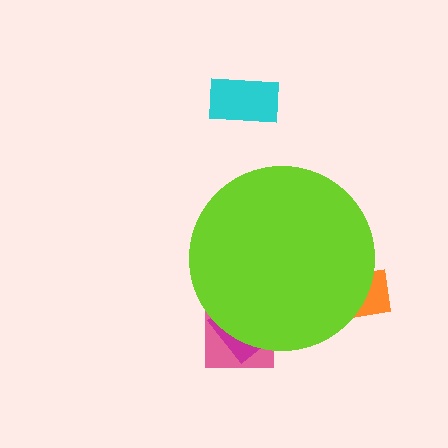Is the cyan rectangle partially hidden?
No, the cyan rectangle is fully visible.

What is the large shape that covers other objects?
A lime circle.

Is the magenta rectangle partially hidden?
Yes, the magenta rectangle is partially hidden behind the lime circle.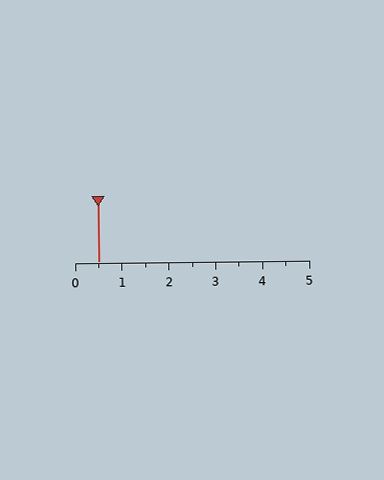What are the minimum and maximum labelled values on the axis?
The axis runs from 0 to 5.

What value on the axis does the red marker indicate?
The marker indicates approximately 0.5.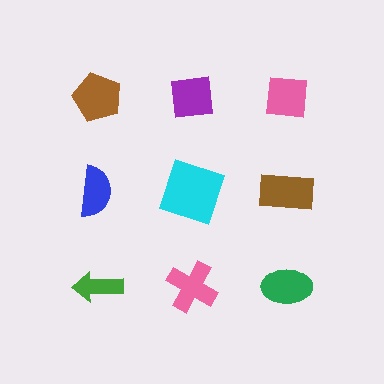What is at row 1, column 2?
A purple square.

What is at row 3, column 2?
A pink cross.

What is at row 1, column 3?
A pink square.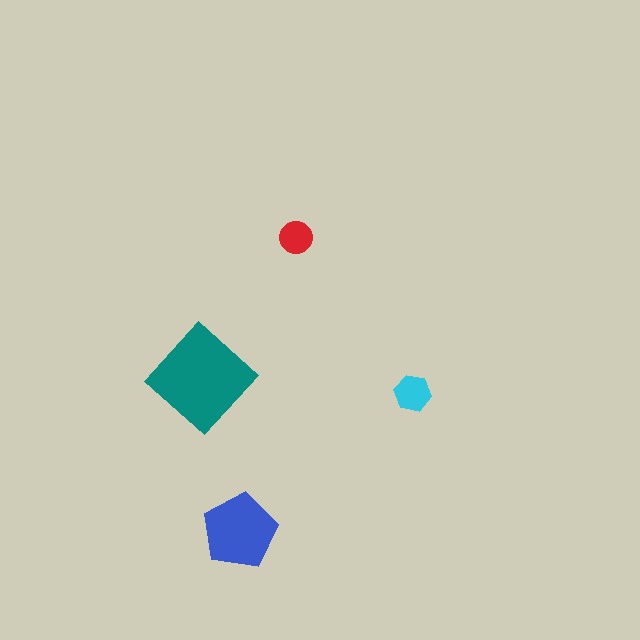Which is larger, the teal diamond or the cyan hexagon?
The teal diamond.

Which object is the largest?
The teal diamond.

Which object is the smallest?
The red circle.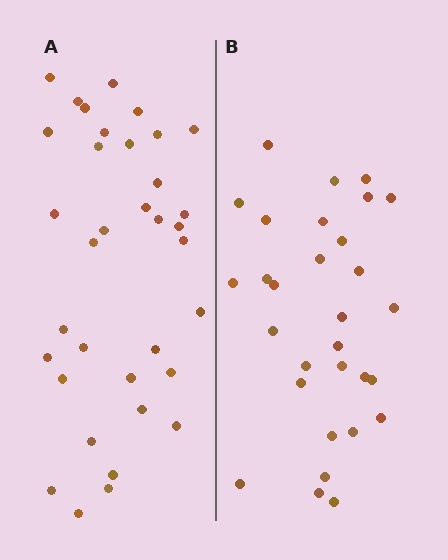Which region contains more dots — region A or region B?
Region A (the left region) has more dots.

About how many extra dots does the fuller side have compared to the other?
Region A has about 5 more dots than region B.